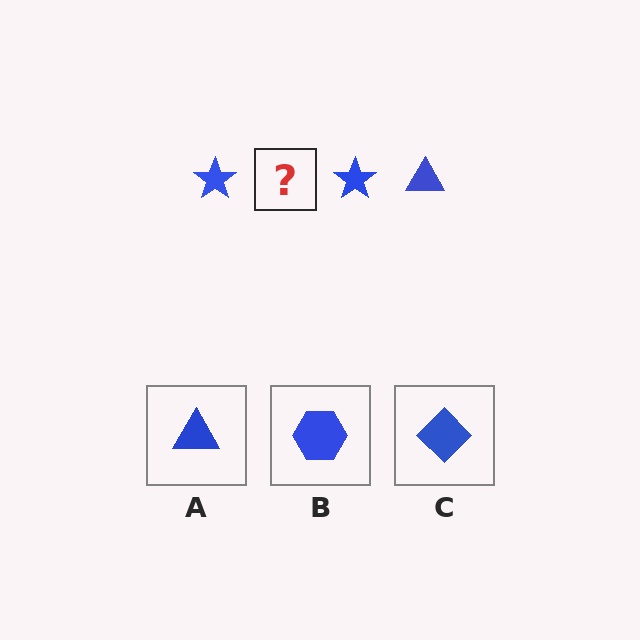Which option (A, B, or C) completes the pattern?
A.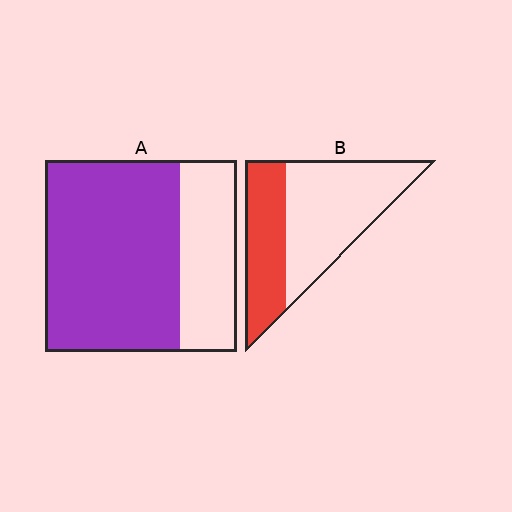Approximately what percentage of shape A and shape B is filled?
A is approximately 70% and B is approximately 40%.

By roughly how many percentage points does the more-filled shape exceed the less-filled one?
By roughly 30 percentage points (A over B).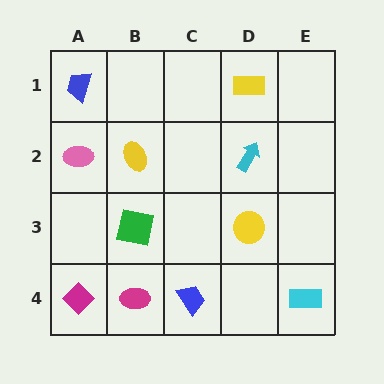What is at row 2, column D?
A cyan arrow.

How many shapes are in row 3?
2 shapes.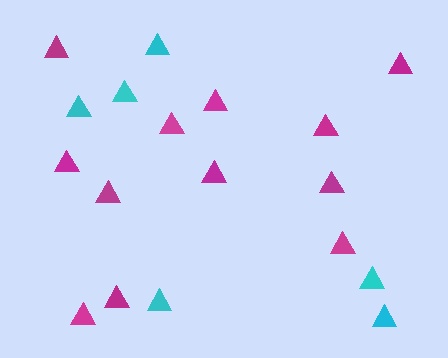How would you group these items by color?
There are 2 groups: one group of magenta triangles (12) and one group of cyan triangles (6).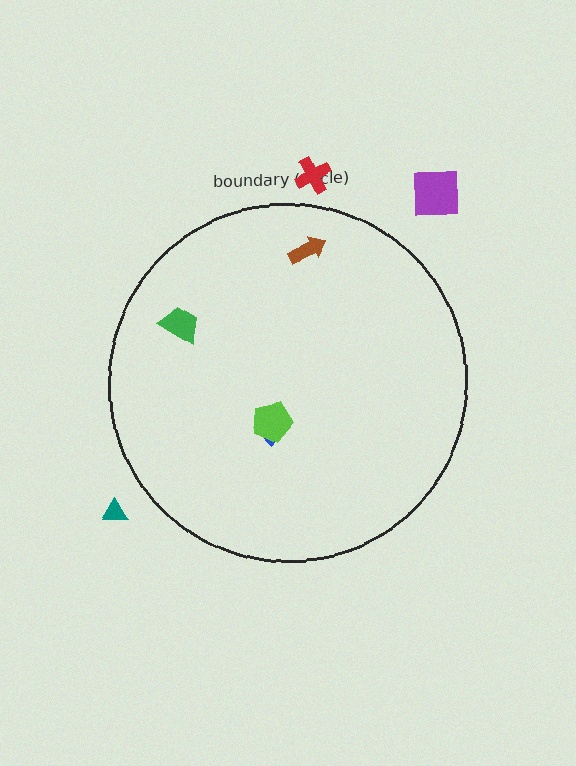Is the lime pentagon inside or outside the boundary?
Inside.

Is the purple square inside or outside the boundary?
Outside.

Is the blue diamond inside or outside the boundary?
Inside.